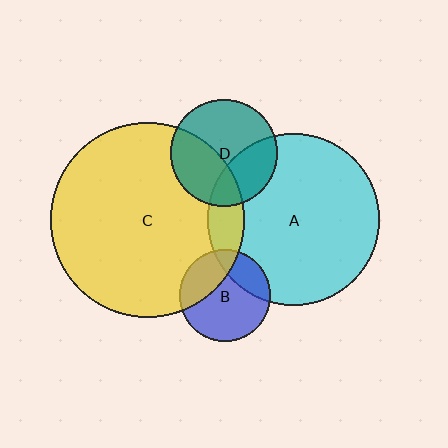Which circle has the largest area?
Circle C (yellow).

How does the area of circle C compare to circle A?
Approximately 1.3 times.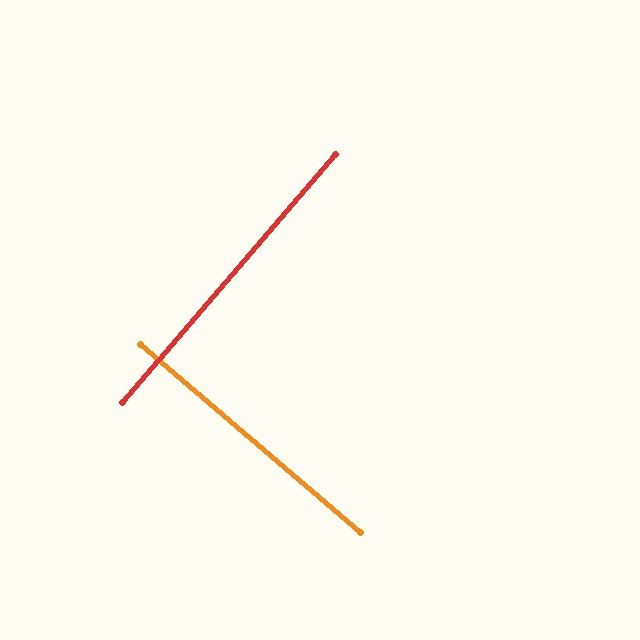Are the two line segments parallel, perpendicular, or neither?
Perpendicular — they meet at approximately 90°.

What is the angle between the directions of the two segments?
Approximately 90 degrees.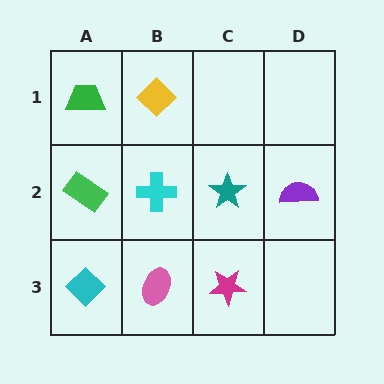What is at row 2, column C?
A teal star.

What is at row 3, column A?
A cyan diamond.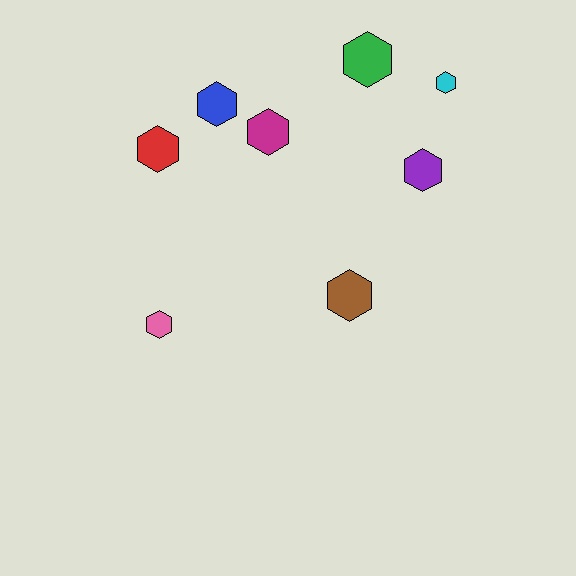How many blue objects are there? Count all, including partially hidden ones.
There is 1 blue object.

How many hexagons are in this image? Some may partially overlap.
There are 8 hexagons.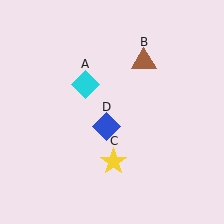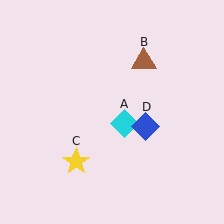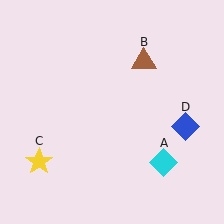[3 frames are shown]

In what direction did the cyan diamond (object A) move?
The cyan diamond (object A) moved down and to the right.